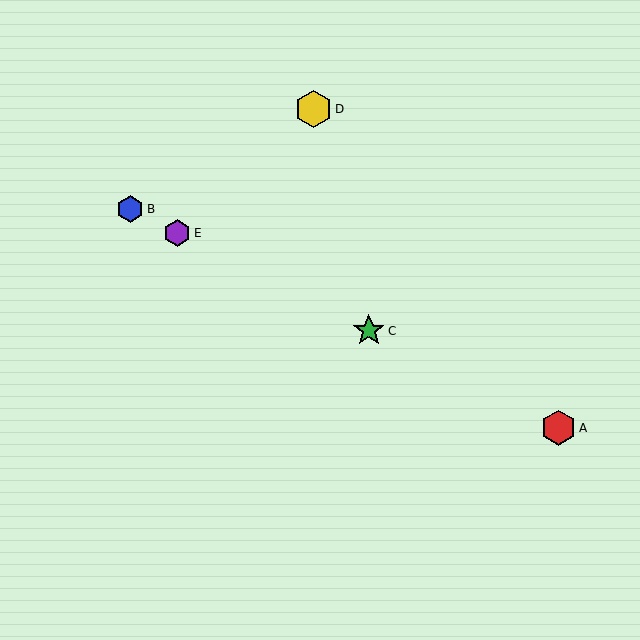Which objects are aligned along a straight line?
Objects A, B, C, E are aligned along a straight line.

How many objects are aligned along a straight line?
4 objects (A, B, C, E) are aligned along a straight line.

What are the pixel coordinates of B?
Object B is at (130, 209).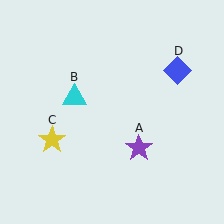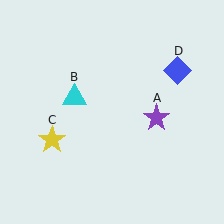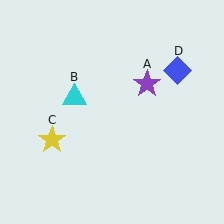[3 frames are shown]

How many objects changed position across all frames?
1 object changed position: purple star (object A).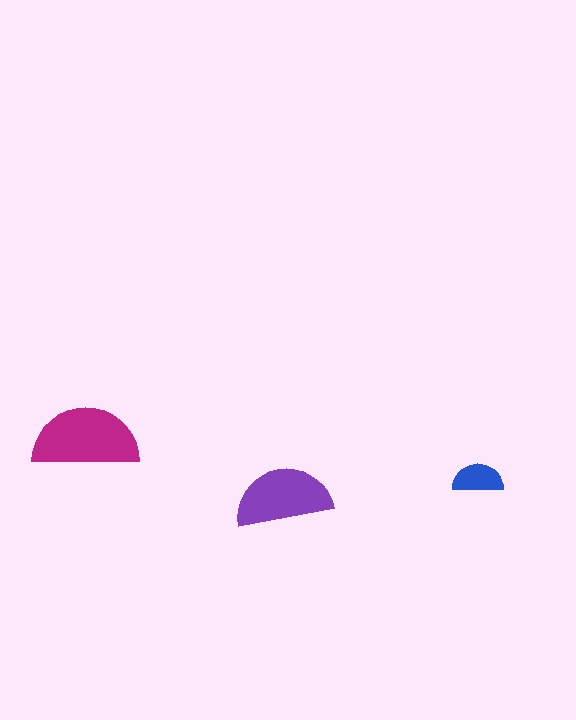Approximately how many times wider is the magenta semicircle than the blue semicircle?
About 2 times wider.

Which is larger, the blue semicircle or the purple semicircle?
The purple one.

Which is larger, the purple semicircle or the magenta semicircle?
The magenta one.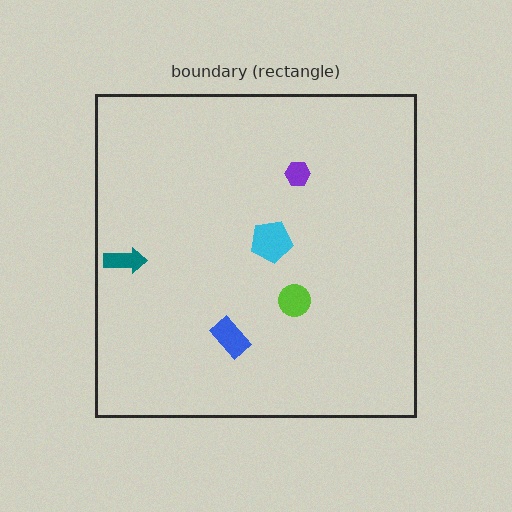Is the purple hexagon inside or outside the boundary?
Inside.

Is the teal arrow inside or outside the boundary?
Inside.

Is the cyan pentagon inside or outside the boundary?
Inside.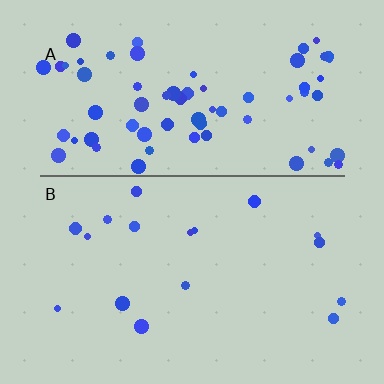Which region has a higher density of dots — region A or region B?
A (the top).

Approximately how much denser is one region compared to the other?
Approximately 4.1× — region A over region B.